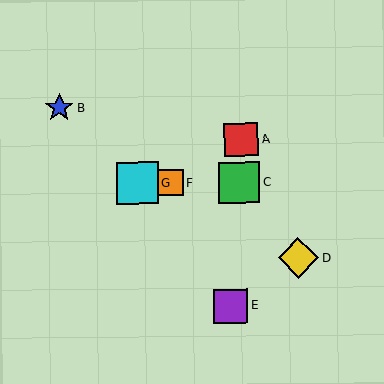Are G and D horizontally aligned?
No, G is at y≈183 and D is at y≈258.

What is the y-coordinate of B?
Object B is at y≈108.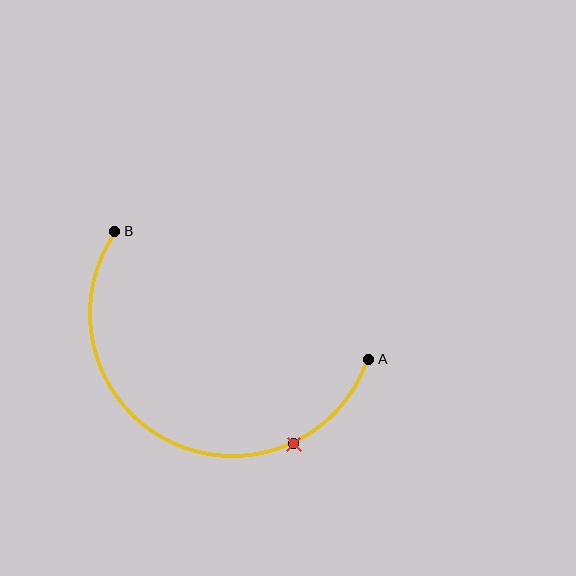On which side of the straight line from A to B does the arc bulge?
The arc bulges below the straight line connecting A and B.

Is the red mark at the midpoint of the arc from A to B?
No. The red mark lies on the arc but is closer to endpoint A. The arc midpoint would be at the point on the curve equidistant along the arc from both A and B.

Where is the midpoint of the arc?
The arc midpoint is the point on the curve farthest from the straight line joining A and B. It sits below that line.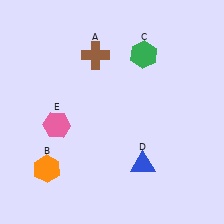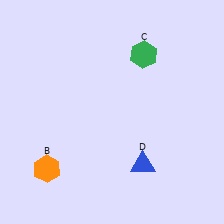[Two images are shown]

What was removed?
The brown cross (A), the pink hexagon (E) were removed in Image 2.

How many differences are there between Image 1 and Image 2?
There are 2 differences between the two images.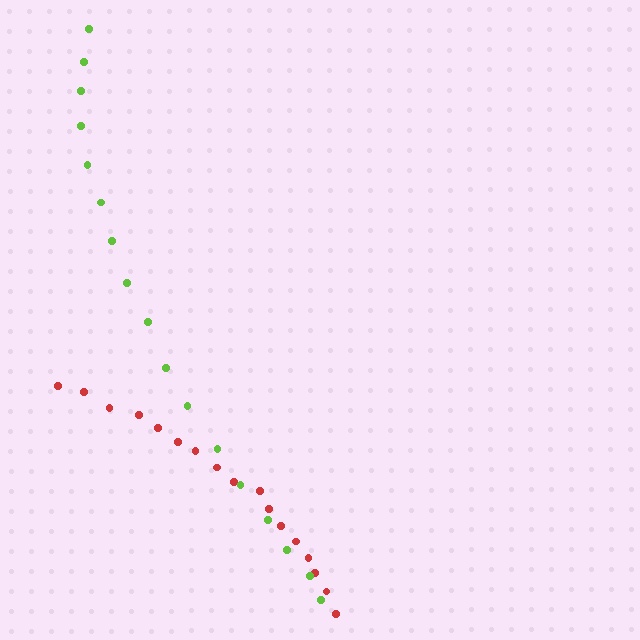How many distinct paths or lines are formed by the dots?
There are 2 distinct paths.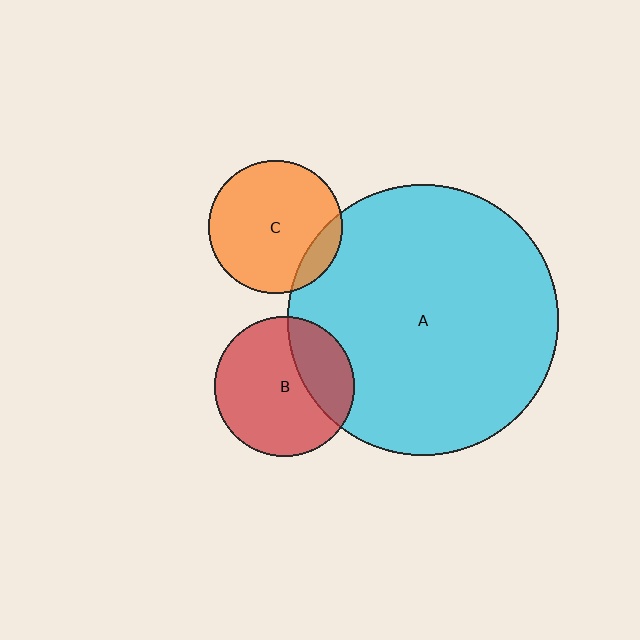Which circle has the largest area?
Circle A (cyan).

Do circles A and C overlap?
Yes.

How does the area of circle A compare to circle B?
Approximately 3.8 times.